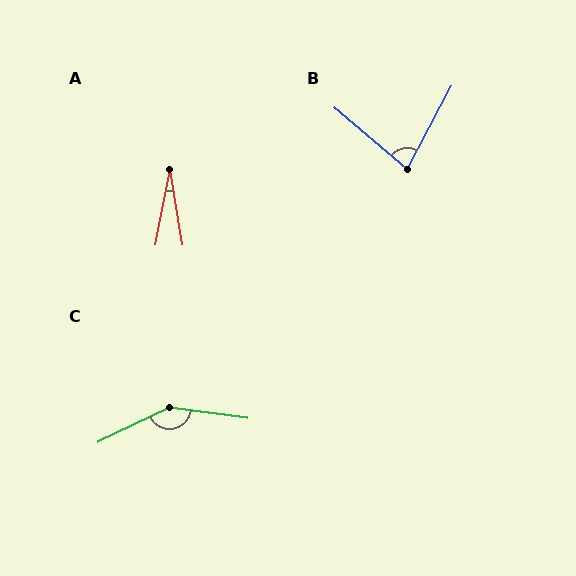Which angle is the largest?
C, at approximately 147 degrees.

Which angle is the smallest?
A, at approximately 20 degrees.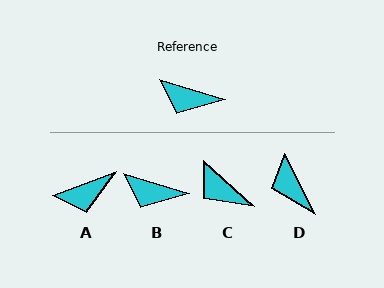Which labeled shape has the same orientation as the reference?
B.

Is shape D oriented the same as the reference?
No, it is off by about 47 degrees.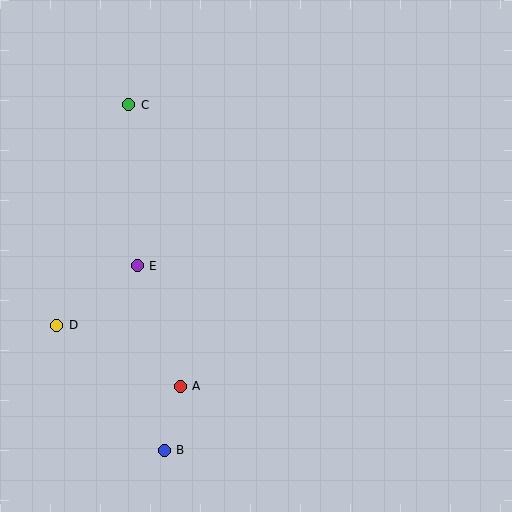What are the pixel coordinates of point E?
Point E is at (137, 266).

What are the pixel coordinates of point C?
Point C is at (129, 105).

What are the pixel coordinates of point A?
Point A is at (180, 386).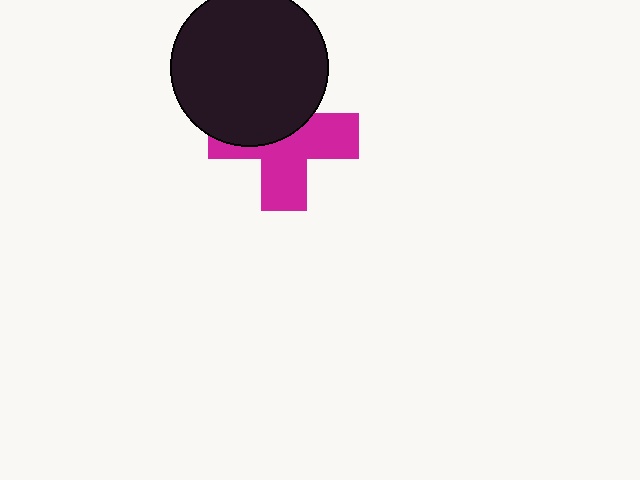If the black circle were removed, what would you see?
You would see the complete magenta cross.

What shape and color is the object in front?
The object in front is a black circle.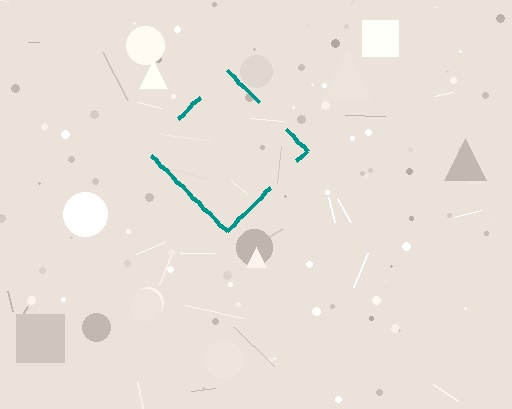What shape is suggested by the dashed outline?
The dashed outline suggests a diamond.